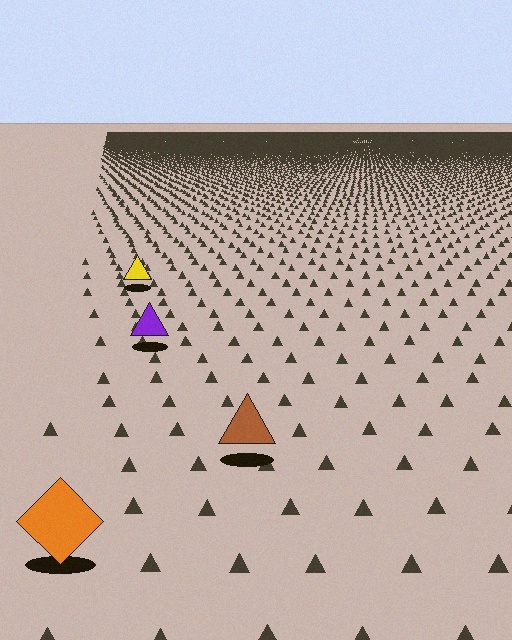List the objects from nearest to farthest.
From nearest to farthest: the orange diamond, the brown triangle, the purple triangle, the yellow triangle.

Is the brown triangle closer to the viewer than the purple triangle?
Yes. The brown triangle is closer — you can tell from the texture gradient: the ground texture is coarser near it.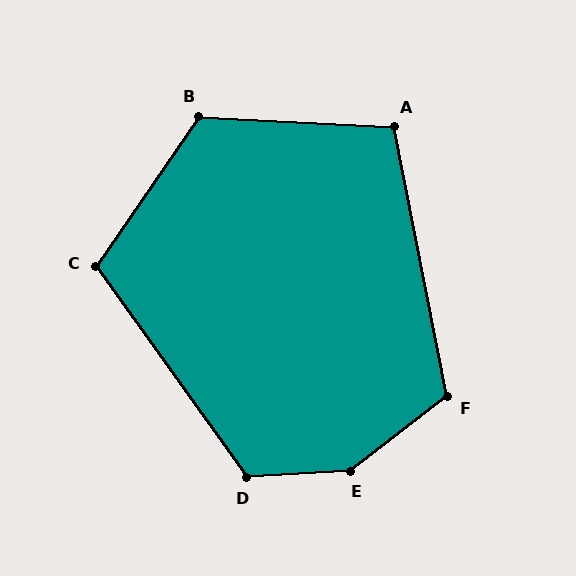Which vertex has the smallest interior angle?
A, at approximately 104 degrees.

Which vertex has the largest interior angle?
E, at approximately 146 degrees.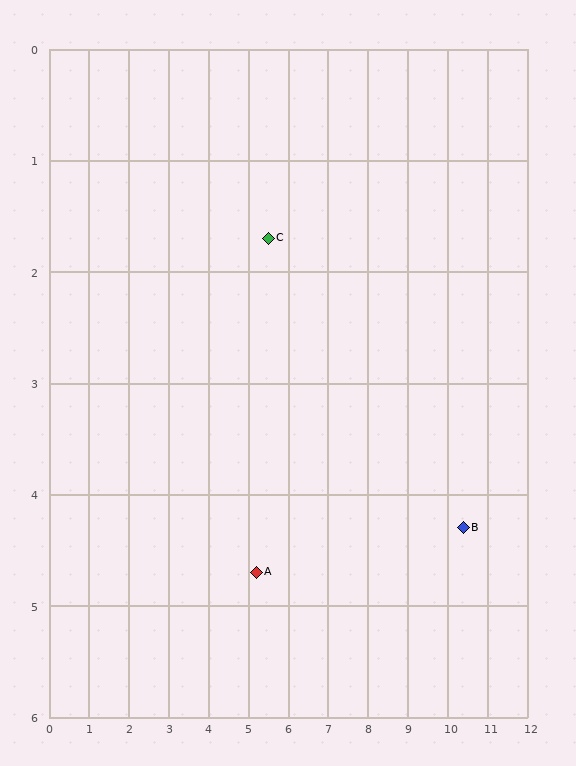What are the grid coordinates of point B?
Point B is at approximately (10.4, 4.3).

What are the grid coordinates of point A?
Point A is at approximately (5.2, 4.7).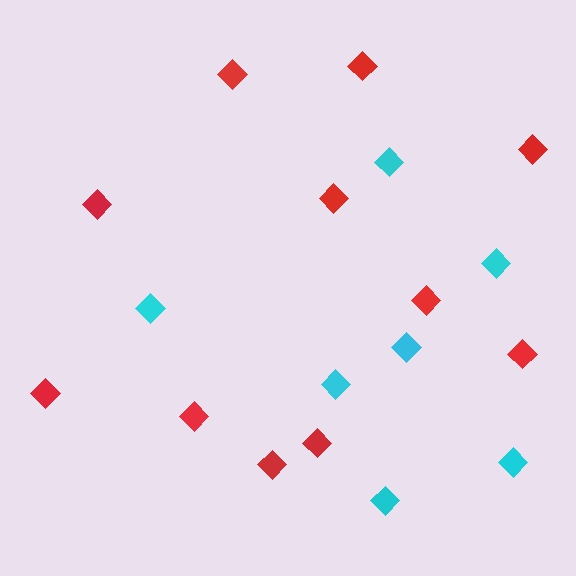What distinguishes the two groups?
There are 2 groups: one group of cyan diamonds (7) and one group of red diamonds (11).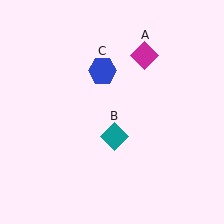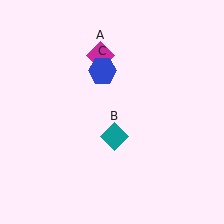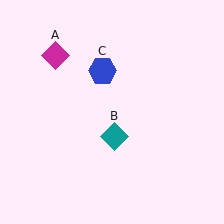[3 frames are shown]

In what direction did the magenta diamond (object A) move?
The magenta diamond (object A) moved left.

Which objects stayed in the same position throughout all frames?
Teal diamond (object B) and blue hexagon (object C) remained stationary.